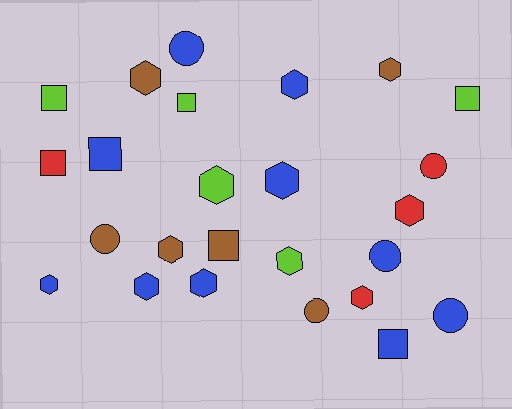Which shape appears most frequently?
Hexagon, with 12 objects.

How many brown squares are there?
There is 1 brown square.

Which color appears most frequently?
Blue, with 10 objects.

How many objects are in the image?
There are 25 objects.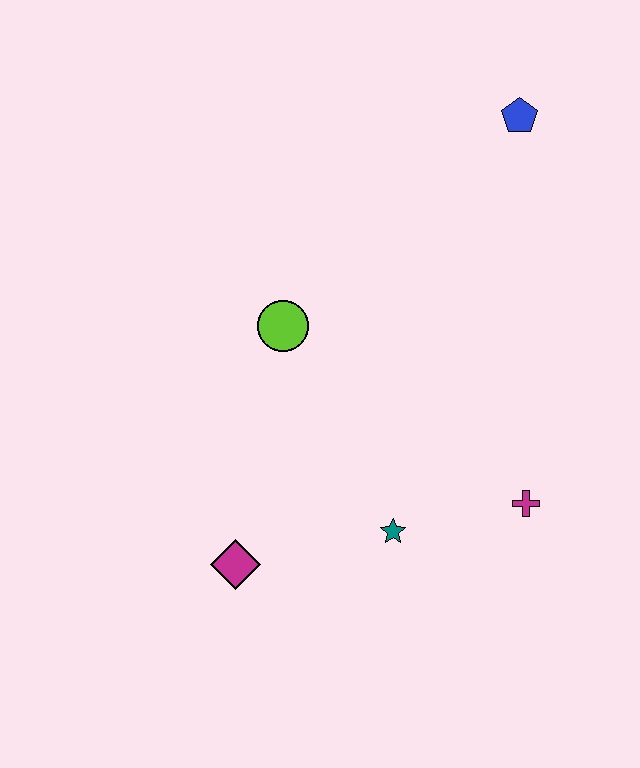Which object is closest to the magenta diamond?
The teal star is closest to the magenta diamond.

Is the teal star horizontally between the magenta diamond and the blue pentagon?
Yes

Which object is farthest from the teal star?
The blue pentagon is farthest from the teal star.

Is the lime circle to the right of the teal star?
No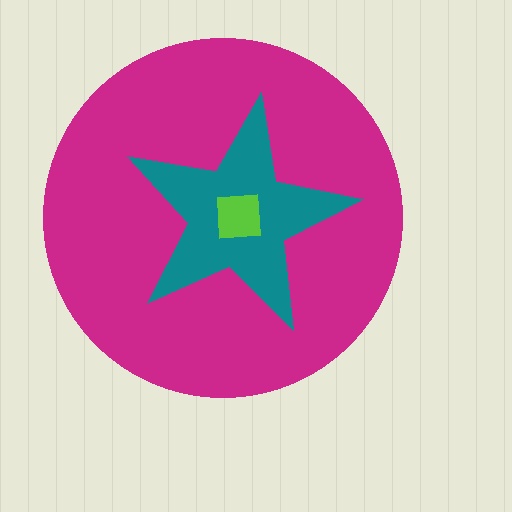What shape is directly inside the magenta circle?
The teal star.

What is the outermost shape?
The magenta circle.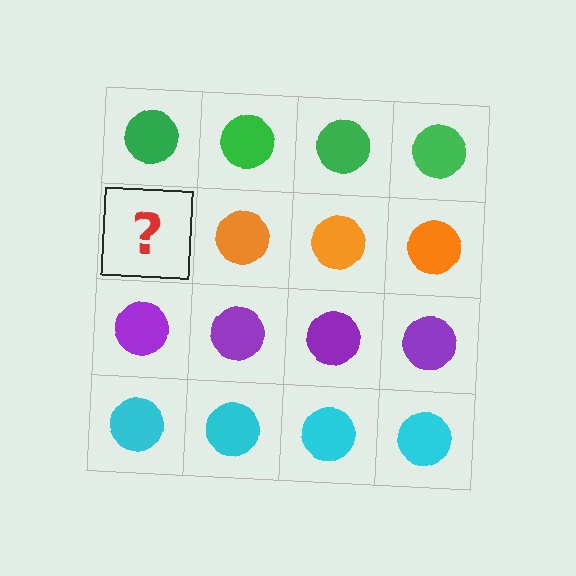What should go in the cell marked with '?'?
The missing cell should contain an orange circle.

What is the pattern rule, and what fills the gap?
The rule is that each row has a consistent color. The gap should be filled with an orange circle.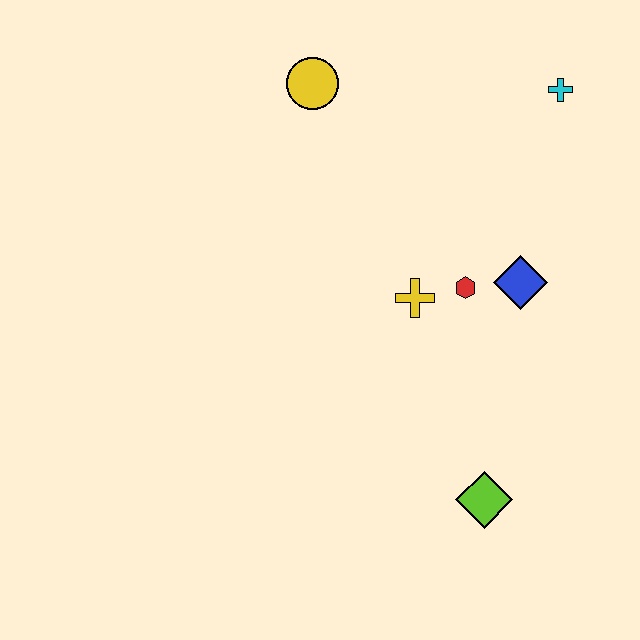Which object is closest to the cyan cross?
The blue diamond is closest to the cyan cross.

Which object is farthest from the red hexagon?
The yellow circle is farthest from the red hexagon.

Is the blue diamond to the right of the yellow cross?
Yes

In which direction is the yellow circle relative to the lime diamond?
The yellow circle is above the lime diamond.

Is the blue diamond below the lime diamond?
No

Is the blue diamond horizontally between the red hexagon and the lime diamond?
No